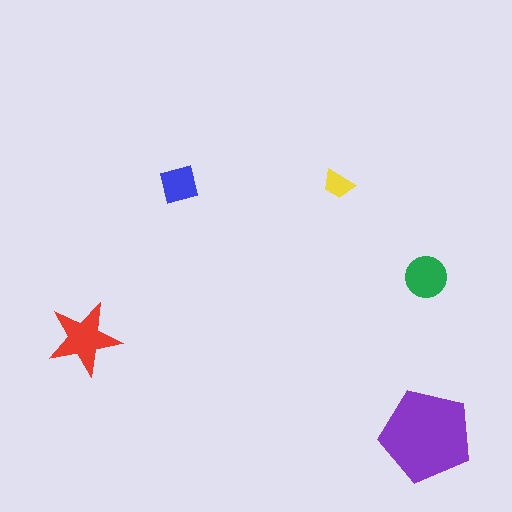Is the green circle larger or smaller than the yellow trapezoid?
Larger.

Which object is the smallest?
The yellow trapezoid.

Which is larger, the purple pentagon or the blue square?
The purple pentagon.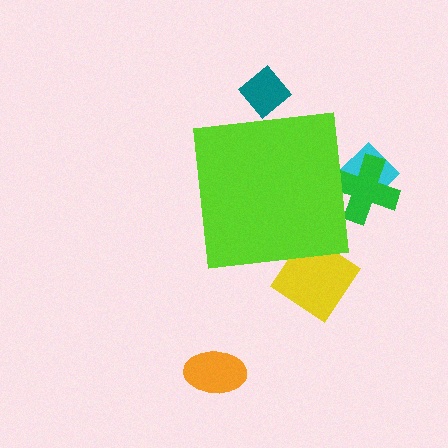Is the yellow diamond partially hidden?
Yes, the yellow diamond is partially hidden behind the lime square.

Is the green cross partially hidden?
Yes, the green cross is partially hidden behind the lime square.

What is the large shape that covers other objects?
A lime square.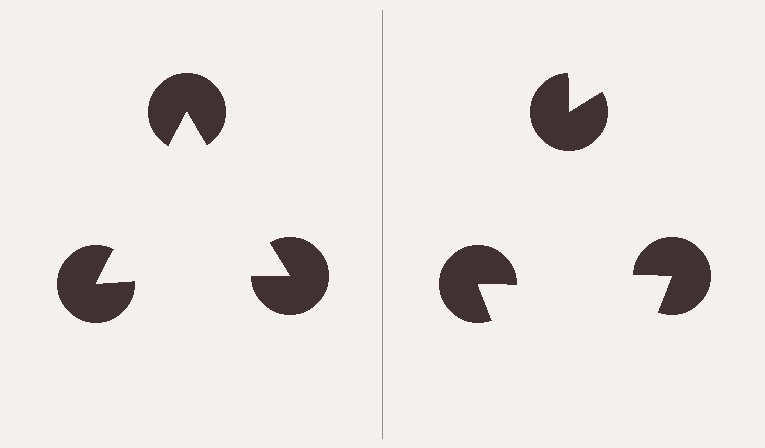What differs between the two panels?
The pac-man discs are positioned identically on both sides; only the wedge orientations differ. On the left they align to a triangle; on the right they are misaligned.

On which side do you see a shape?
An illusory triangle appears on the left side. On the right side the wedge cuts are rotated, so no coherent shape forms.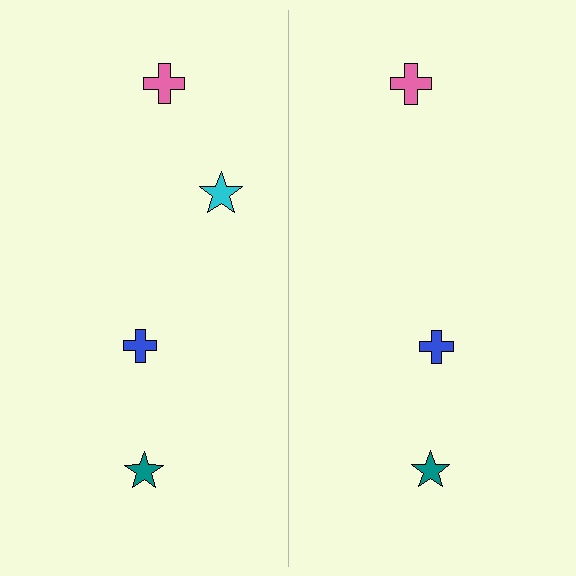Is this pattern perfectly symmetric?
No, the pattern is not perfectly symmetric. A cyan star is missing from the right side.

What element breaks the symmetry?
A cyan star is missing from the right side.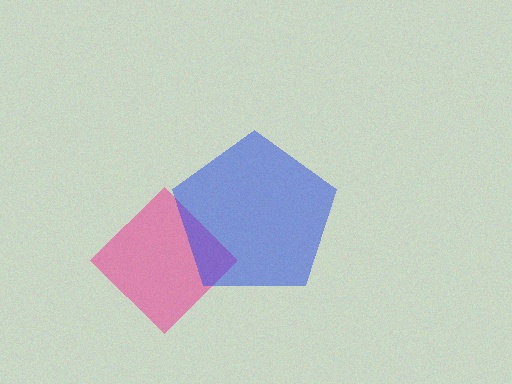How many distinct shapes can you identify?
There are 2 distinct shapes: a pink diamond, a blue pentagon.